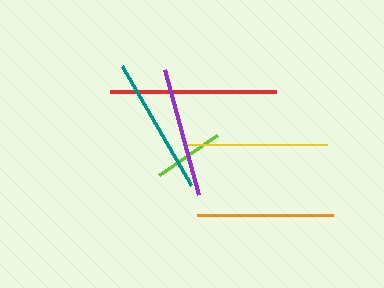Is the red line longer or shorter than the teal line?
The red line is longer than the teal line.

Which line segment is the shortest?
The lime line is the shortest at approximately 70 pixels.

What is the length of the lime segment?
The lime segment is approximately 70 pixels long.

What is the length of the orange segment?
The orange segment is approximately 136 pixels long.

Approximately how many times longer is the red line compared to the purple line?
The red line is approximately 1.3 times the length of the purple line.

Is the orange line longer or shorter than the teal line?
The teal line is longer than the orange line.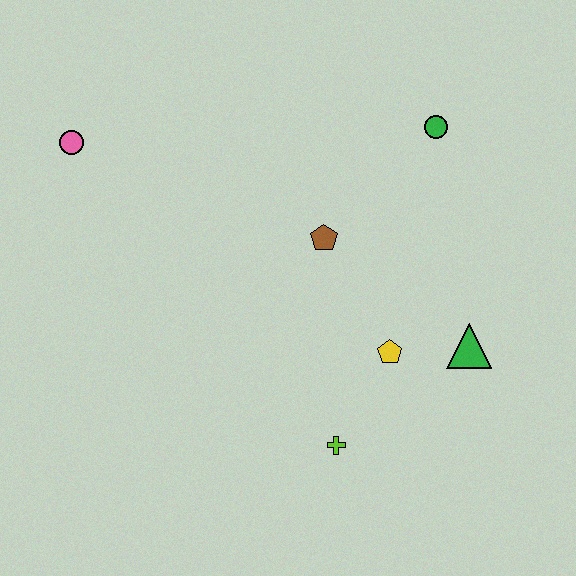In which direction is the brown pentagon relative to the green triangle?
The brown pentagon is to the left of the green triangle.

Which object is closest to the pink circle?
The brown pentagon is closest to the pink circle.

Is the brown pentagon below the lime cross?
No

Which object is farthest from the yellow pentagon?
The pink circle is farthest from the yellow pentagon.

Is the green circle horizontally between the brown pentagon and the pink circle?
No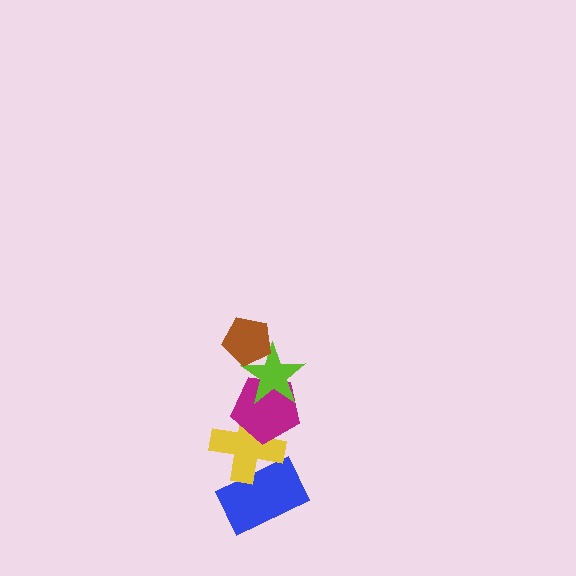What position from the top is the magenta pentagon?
The magenta pentagon is 3rd from the top.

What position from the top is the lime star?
The lime star is 2nd from the top.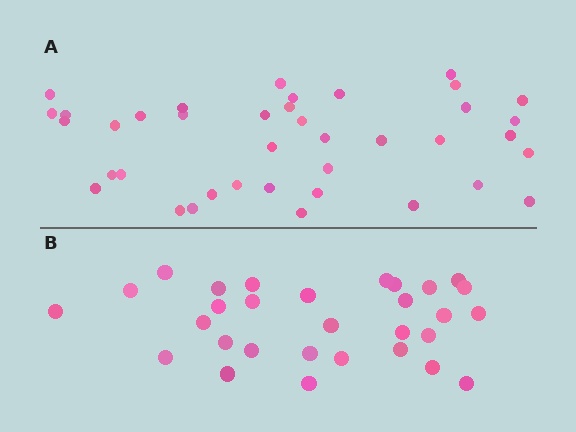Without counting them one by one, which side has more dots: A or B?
Region A (the top region) has more dots.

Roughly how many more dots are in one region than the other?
Region A has roughly 8 or so more dots than region B.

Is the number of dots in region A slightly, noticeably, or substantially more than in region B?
Region A has noticeably more, but not dramatically so. The ratio is roughly 1.3 to 1.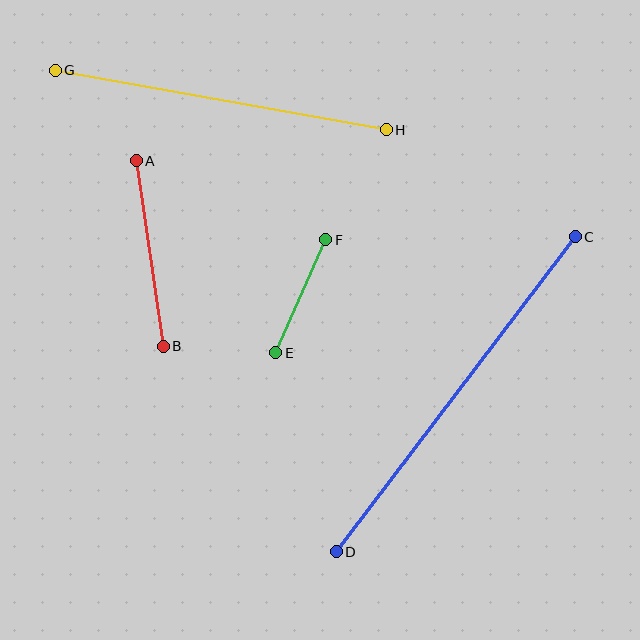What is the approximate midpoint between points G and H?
The midpoint is at approximately (221, 100) pixels.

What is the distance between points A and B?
The distance is approximately 188 pixels.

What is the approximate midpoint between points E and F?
The midpoint is at approximately (301, 296) pixels.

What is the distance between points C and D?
The distance is approximately 395 pixels.